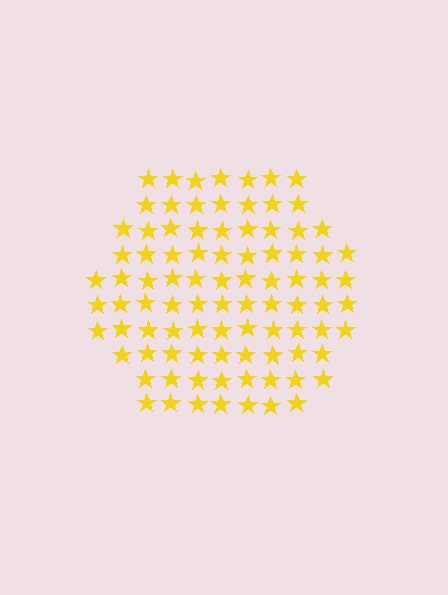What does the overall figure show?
The overall figure shows a hexagon.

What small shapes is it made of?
It is made of small stars.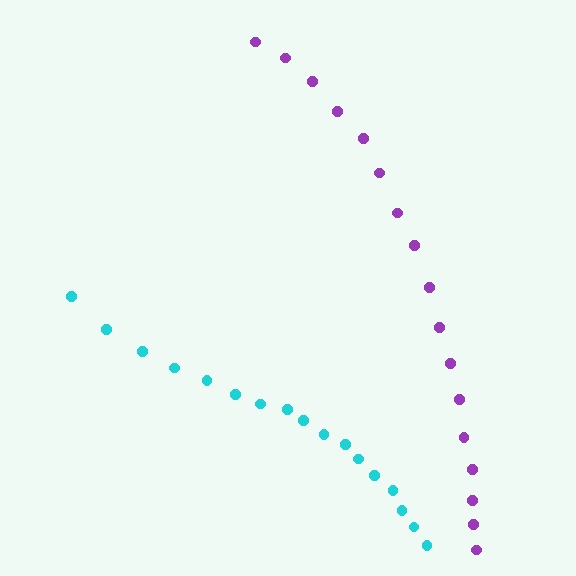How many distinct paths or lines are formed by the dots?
There are 2 distinct paths.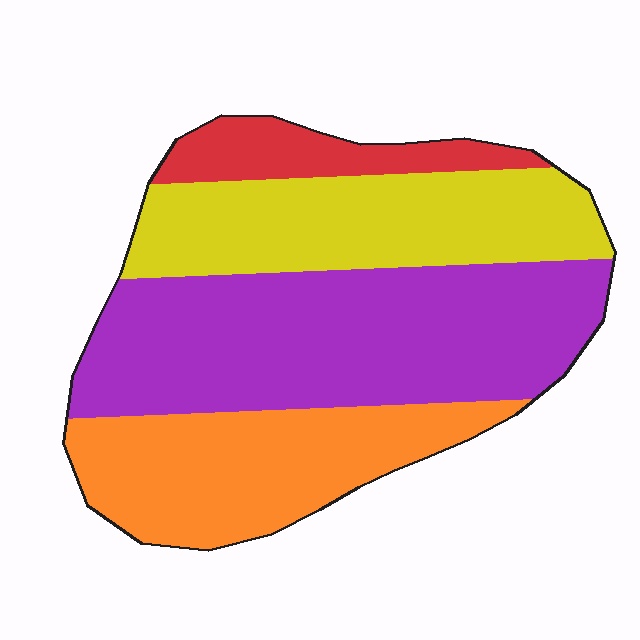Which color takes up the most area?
Purple, at roughly 40%.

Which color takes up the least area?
Red, at roughly 10%.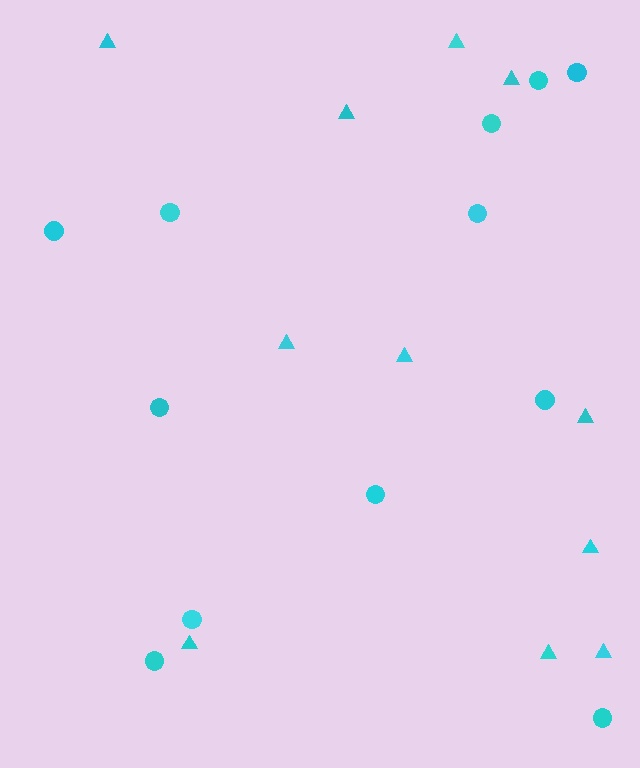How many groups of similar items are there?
There are 2 groups: one group of circles (12) and one group of triangles (11).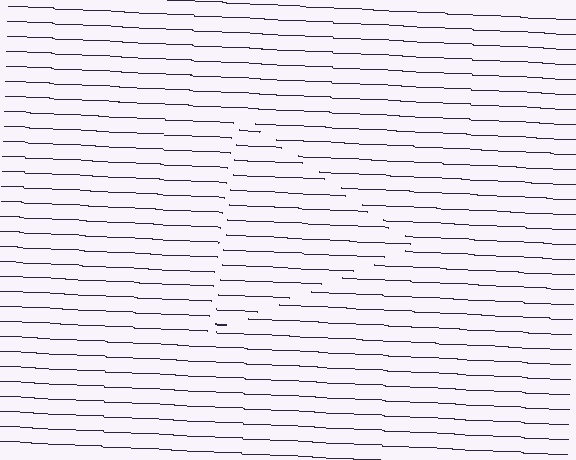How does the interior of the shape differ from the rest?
The interior of the shape contains the same grating, shifted by half a period — the contour is defined by the phase discontinuity where line-ends from the inner and outer gratings abut.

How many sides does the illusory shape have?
3 sides — the line-ends trace a triangle.